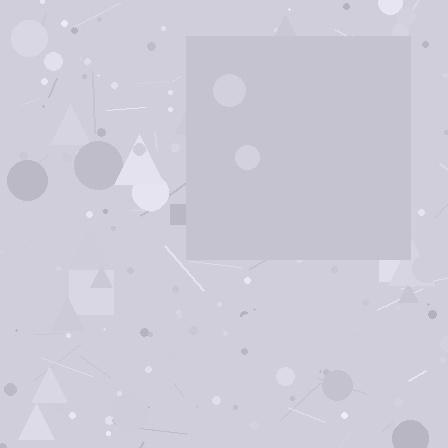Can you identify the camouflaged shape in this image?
The camouflaged shape is a square.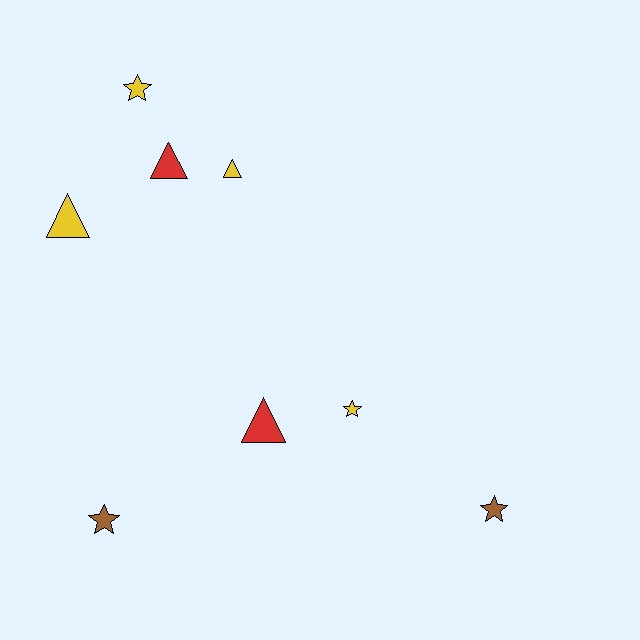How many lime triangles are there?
There are no lime triangles.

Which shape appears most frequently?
Triangle, with 4 objects.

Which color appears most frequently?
Yellow, with 4 objects.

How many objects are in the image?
There are 8 objects.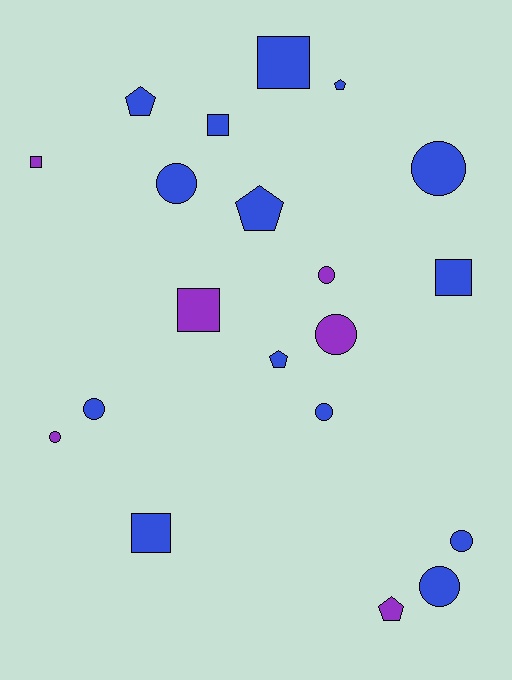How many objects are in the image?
There are 20 objects.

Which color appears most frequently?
Blue, with 14 objects.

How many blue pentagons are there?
There are 4 blue pentagons.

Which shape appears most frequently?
Circle, with 9 objects.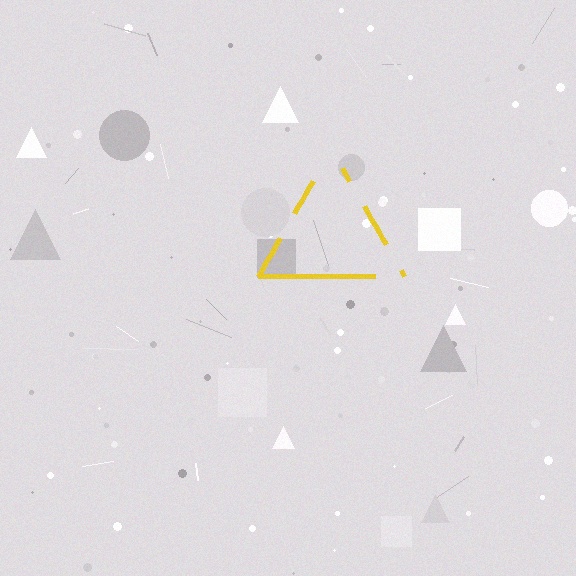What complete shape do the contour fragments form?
The contour fragments form a triangle.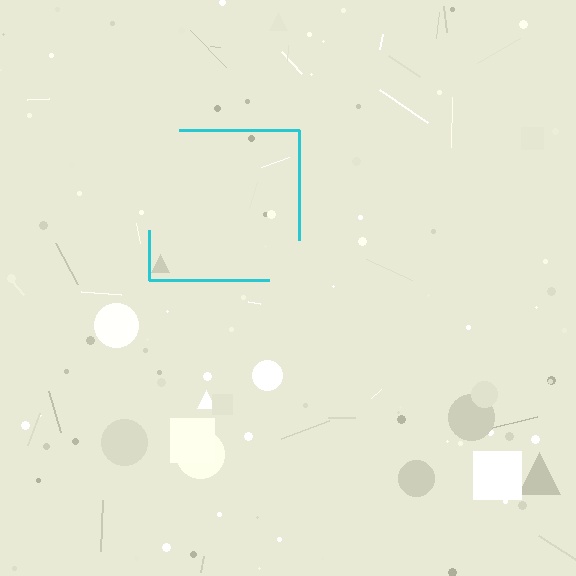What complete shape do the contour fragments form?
The contour fragments form a square.